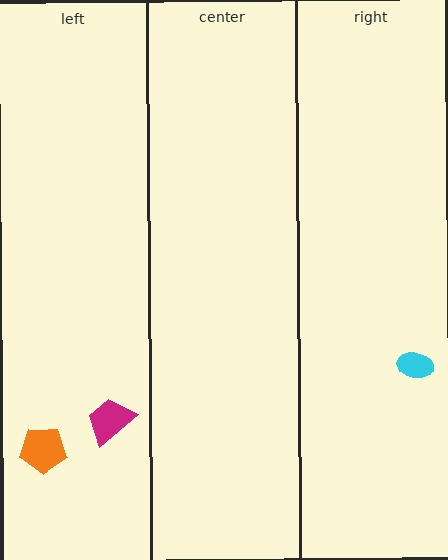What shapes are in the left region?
The orange pentagon, the magenta trapezoid.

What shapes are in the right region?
The cyan ellipse.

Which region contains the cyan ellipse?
The right region.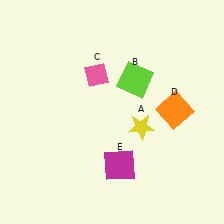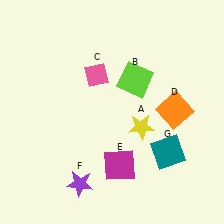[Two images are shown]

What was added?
A purple star (F), a teal square (G) were added in Image 2.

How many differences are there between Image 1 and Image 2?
There are 2 differences between the two images.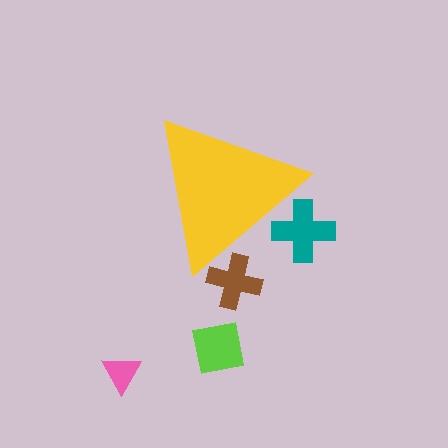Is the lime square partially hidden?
No, the lime square is fully visible.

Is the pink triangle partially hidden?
No, the pink triangle is fully visible.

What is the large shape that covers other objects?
A yellow triangle.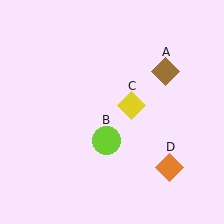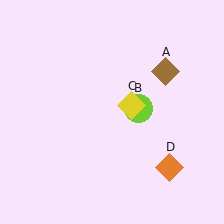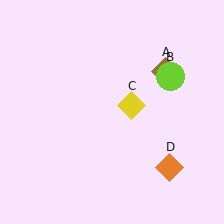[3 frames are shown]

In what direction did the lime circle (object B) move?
The lime circle (object B) moved up and to the right.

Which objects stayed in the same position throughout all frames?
Brown diamond (object A) and yellow diamond (object C) and orange diamond (object D) remained stationary.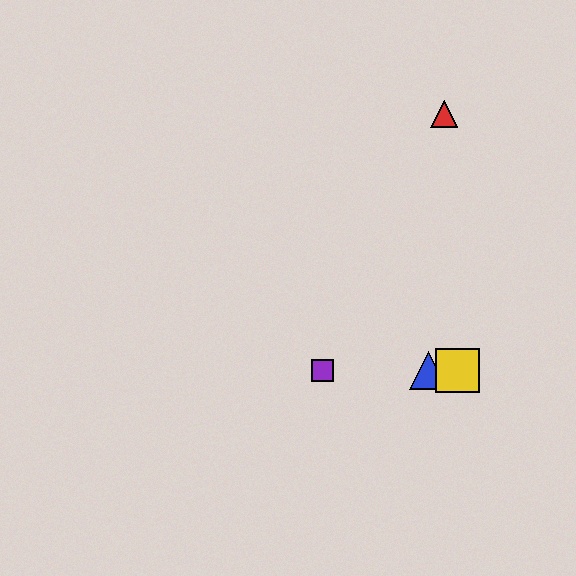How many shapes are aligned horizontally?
4 shapes (the blue triangle, the green triangle, the yellow square, the purple square) are aligned horizontally.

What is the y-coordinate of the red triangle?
The red triangle is at y≈114.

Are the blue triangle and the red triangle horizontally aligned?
No, the blue triangle is at y≈371 and the red triangle is at y≈114.